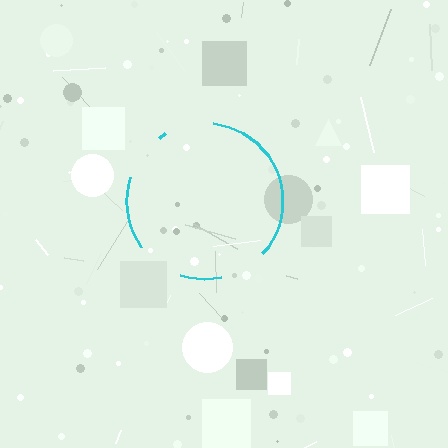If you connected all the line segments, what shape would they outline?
They would outline a circle.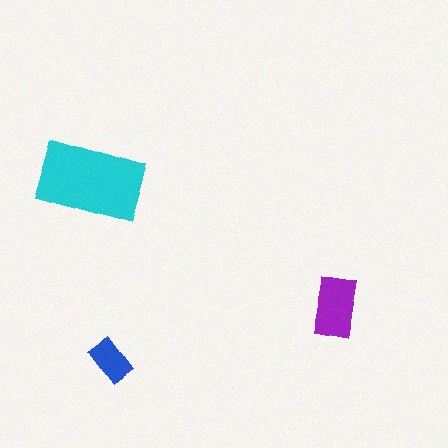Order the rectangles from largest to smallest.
the cyan one, the purple one, the blue one.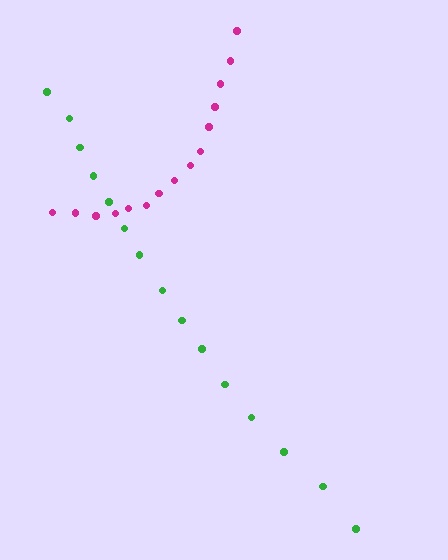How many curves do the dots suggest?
There are 2 distinct paths.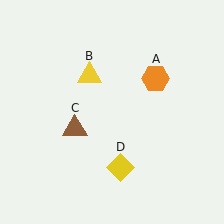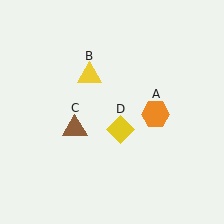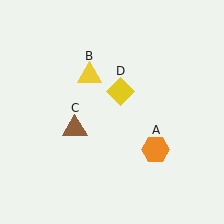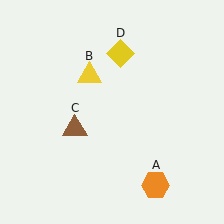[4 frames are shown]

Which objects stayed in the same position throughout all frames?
Yellow triangle (object B) and brown triangle (object C) remained stationary.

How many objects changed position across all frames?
2 objects changed position: orange hexagon (object A), yellow diamond (object D).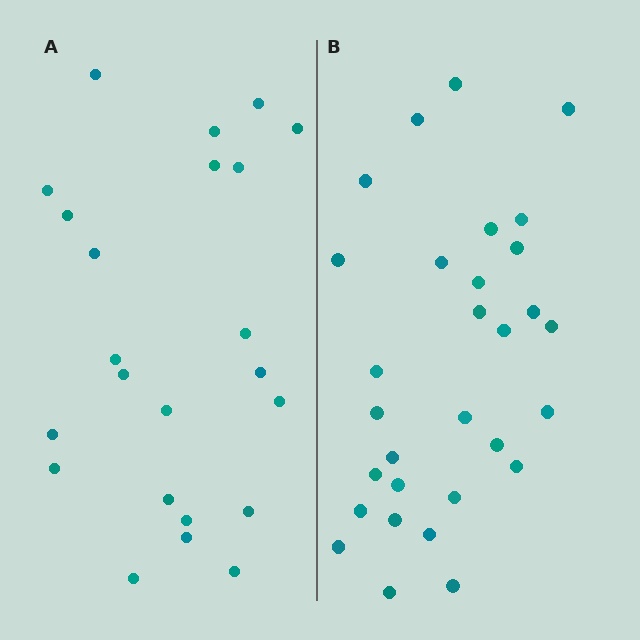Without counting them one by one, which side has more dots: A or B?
Region B (the right region) has more dots.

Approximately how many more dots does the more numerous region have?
Region B has roughly 8 or so more dots than region A.